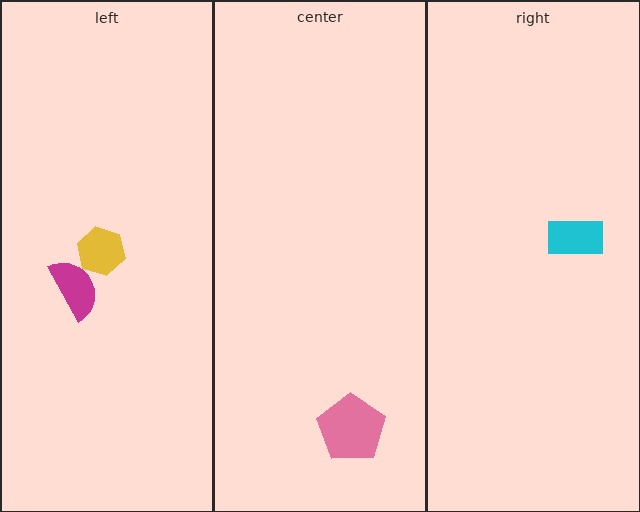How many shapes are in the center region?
1.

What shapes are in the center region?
The pink pentagon.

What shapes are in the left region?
The magenta semicircle, the yellow hexagon.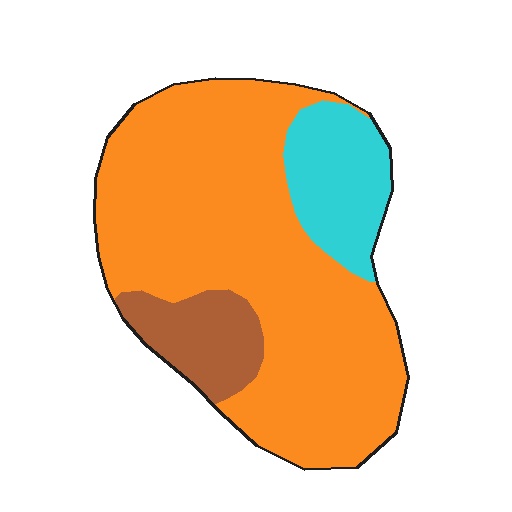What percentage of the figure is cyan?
Cyan covers around 15% of the figure.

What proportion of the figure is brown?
Brown takes up about one eighth (1/8) of the figure.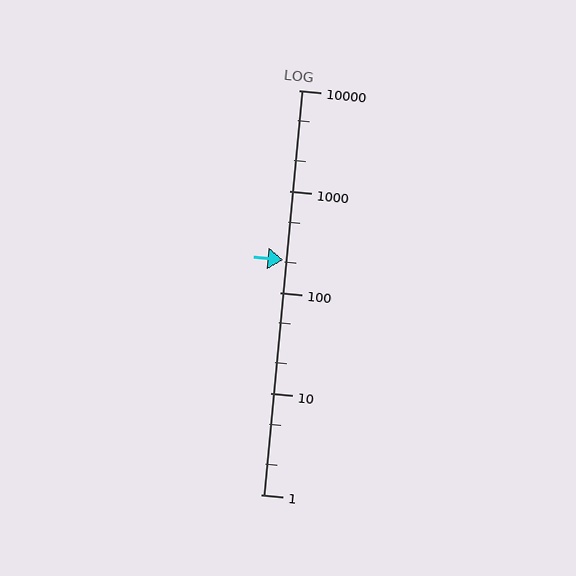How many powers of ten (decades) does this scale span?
The scale spans 4 decades, from 1 to 10000.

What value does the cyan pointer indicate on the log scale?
The pointer indicates approximately 210.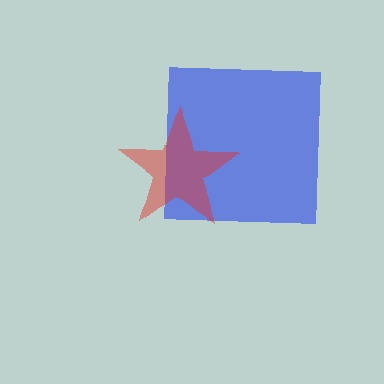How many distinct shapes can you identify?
There are 2 distinct shapes: a blue square, a red star.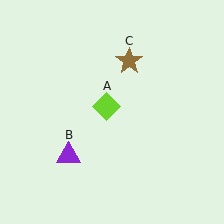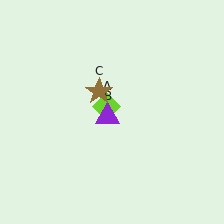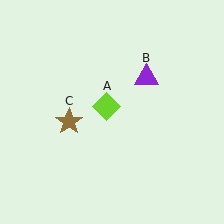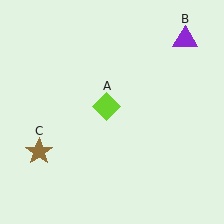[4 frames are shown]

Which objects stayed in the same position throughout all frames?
Lime diamond (object A) remained stationary.